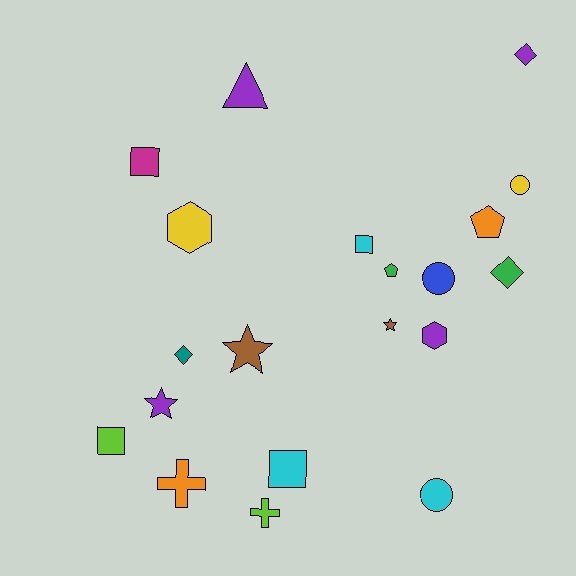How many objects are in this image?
There are 20 objects.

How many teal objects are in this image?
There is 1 teal object.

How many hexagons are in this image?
There are 2 hexagons.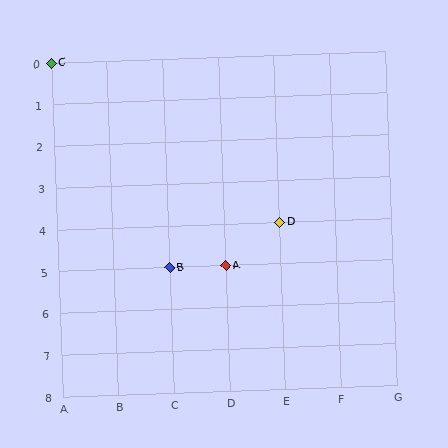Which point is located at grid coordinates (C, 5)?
Point B is at (C, 5).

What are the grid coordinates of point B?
Point B is at grid coordinates (C, 5).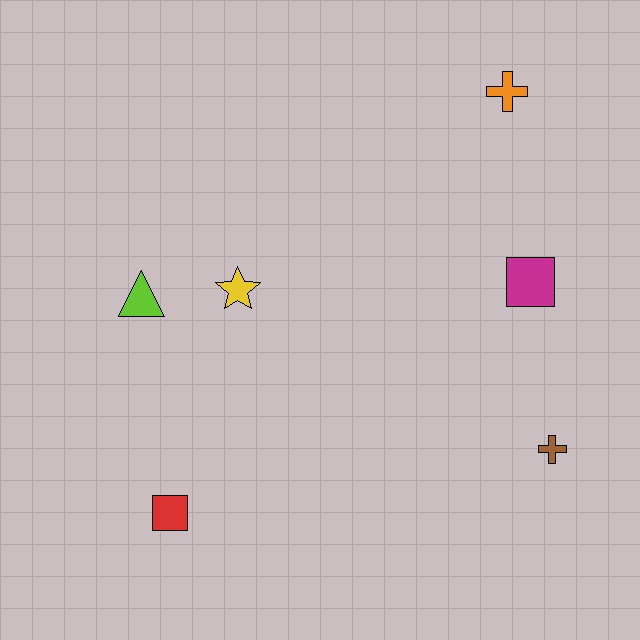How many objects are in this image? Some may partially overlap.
There are 6 objects.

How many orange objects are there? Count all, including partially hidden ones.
There is 1 orange object.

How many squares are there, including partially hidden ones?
There are 2 squares.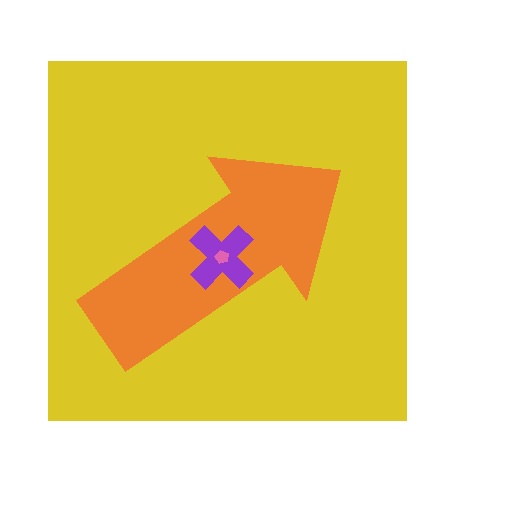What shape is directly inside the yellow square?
The orange arrow.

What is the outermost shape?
The yellow square.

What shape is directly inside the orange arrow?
The purple cross.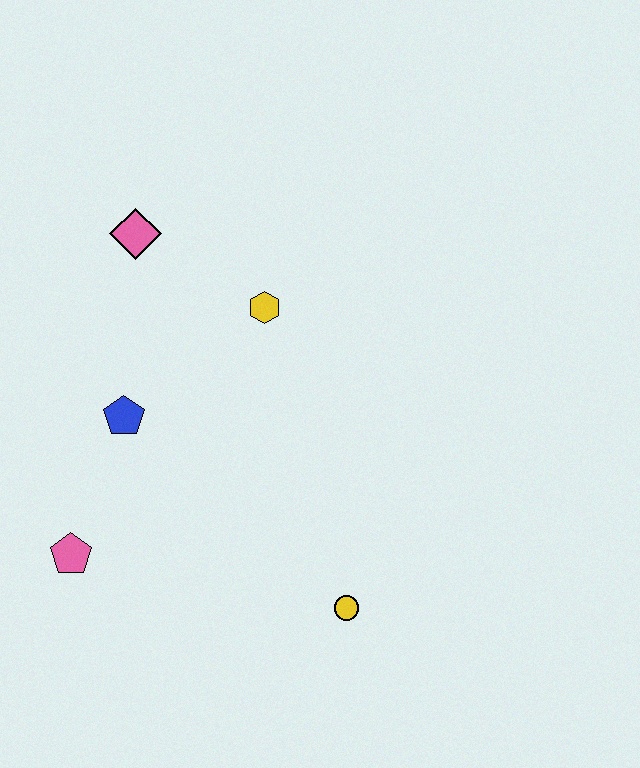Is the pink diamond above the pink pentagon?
Yes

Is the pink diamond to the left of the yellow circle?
Yes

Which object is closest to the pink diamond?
The yellow hexagon is closest to the pink diamond.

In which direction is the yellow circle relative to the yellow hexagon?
The yellow circle is below the yellow hexagon.